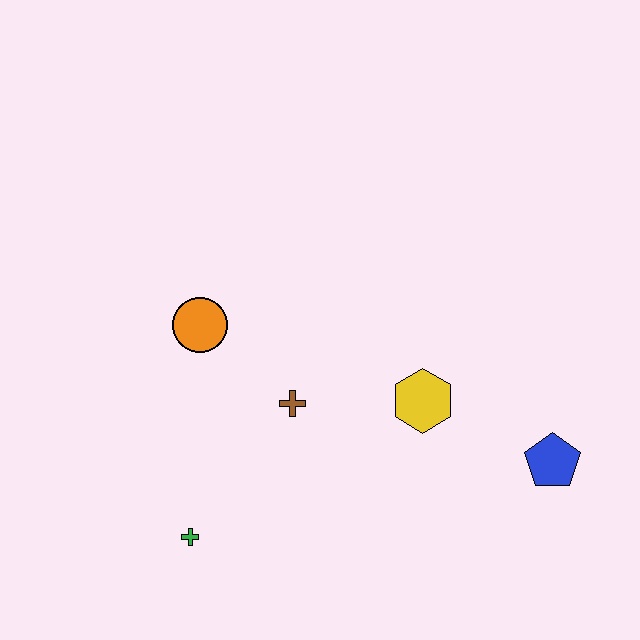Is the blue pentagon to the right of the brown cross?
Yes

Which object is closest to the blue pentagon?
The yellow hexagon is closest to the blue pentagon.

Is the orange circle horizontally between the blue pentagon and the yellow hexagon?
No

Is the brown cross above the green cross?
Yes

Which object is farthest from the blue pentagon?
The orange circle is farthest from the blue pentagon.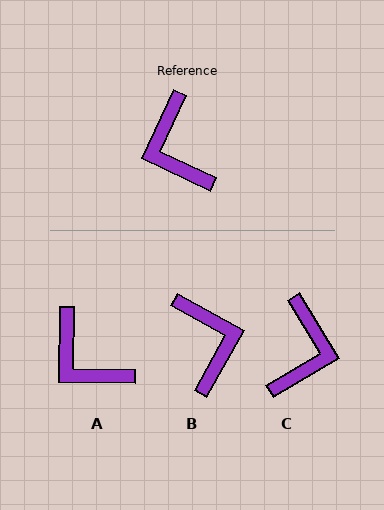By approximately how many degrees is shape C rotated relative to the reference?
Approximately 146 degrees counter-clockwise.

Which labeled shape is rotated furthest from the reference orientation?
B, about 176 degrees away.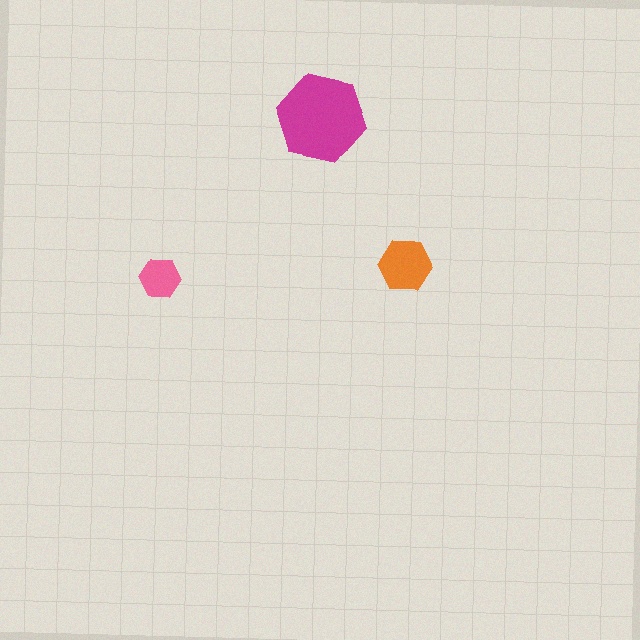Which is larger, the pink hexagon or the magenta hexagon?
The magenta one.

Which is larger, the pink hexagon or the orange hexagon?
The orange one.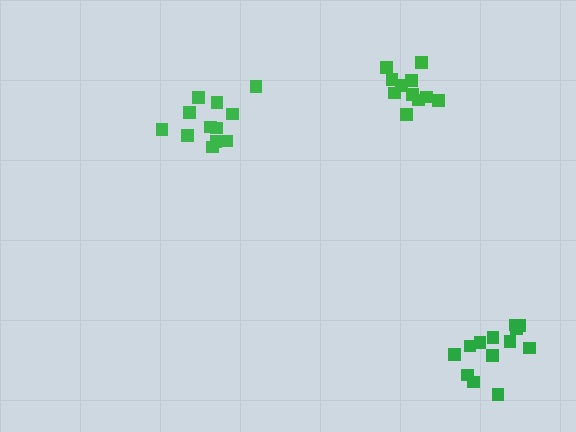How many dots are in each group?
Group 1: 12 dots, Group 2: 11 dots, Group 3: 13 dots (36 total).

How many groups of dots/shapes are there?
There are 3 groups.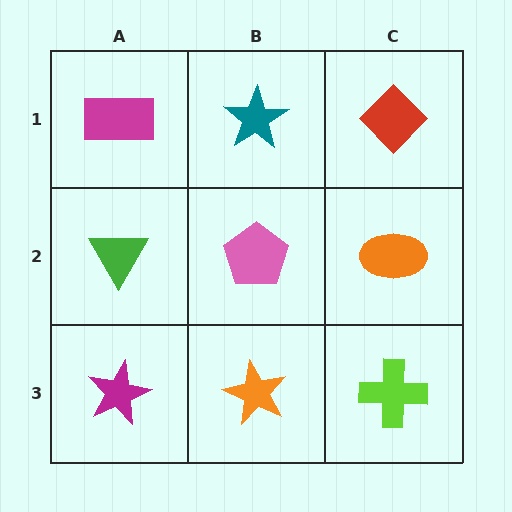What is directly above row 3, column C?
An orange ellipse.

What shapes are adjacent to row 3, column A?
A green triangle (row 2, column A), an orange star (row 3, column B).